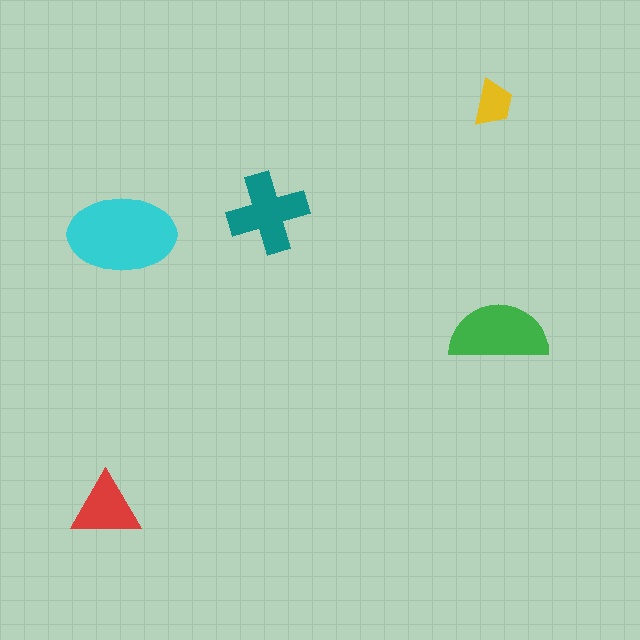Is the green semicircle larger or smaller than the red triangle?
Larger.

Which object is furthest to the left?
The red triangle is leftmost.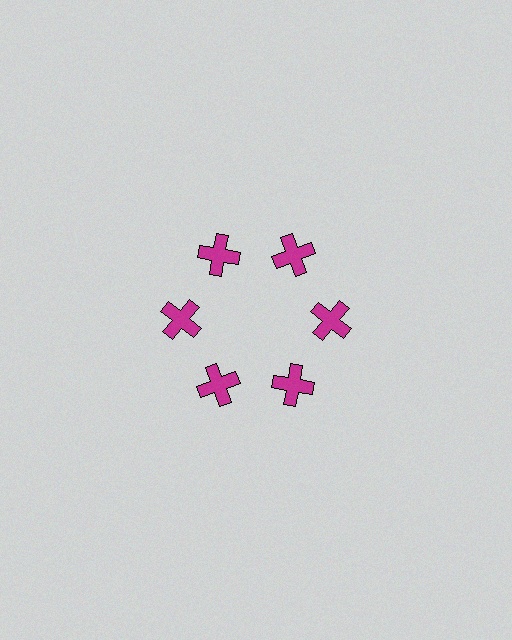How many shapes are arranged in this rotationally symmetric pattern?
There are 6 shapes, arranged in 6 groups of 1.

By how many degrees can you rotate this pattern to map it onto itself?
The pattern maps onto itself every 60 degrees of rotation.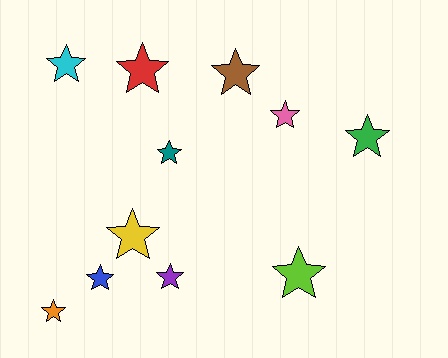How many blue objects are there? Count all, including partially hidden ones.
There is 1 blue object.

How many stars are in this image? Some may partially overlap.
There are 11 stars.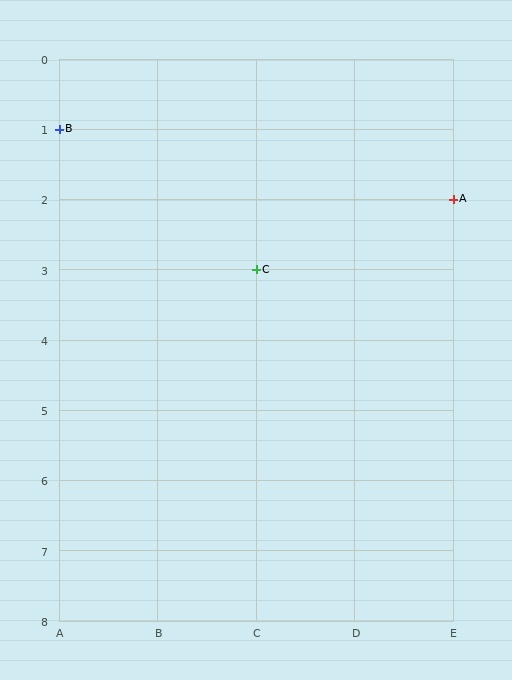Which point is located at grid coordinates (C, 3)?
Point C is at (C, 3).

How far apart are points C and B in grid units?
Points C and B are 2 columns and 2 rows apart (about 2.8 grid units diagonally).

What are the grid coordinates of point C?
Point C is at grid coordinates (C, 3).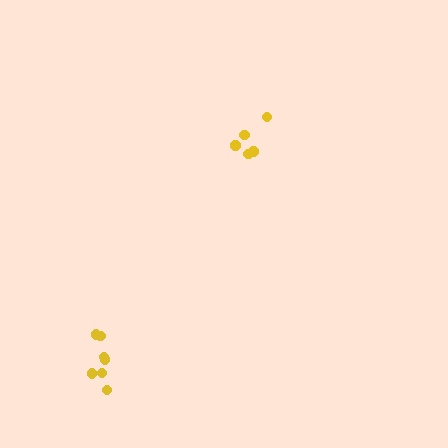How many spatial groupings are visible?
There are 2 spatial groupings.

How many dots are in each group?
Group 1: 7 dots, Group 2: 5 dots (12 total).